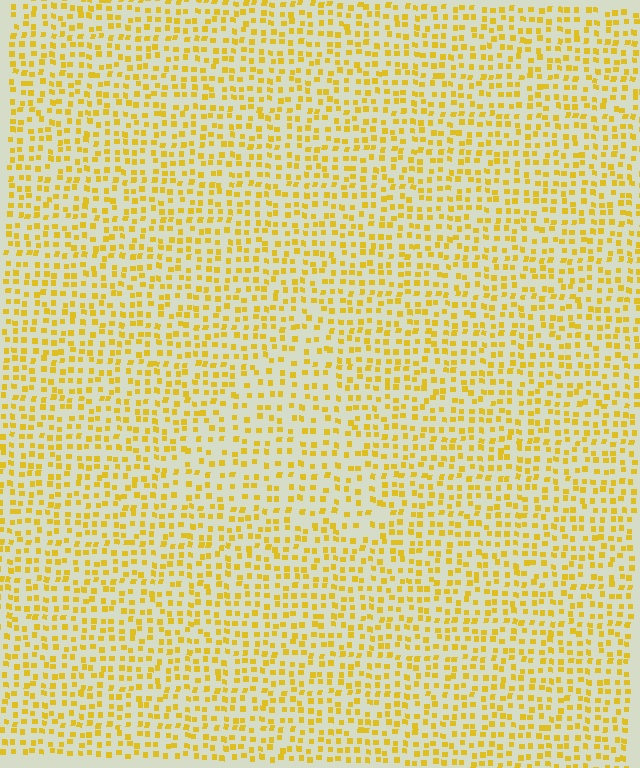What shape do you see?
I see a triangle.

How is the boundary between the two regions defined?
The boundary is defined by a change in element density (approximately 1.4x ratio). All elements are the same color, size, and shape.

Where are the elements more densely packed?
The elements are more densely packed outside the triangle boundary.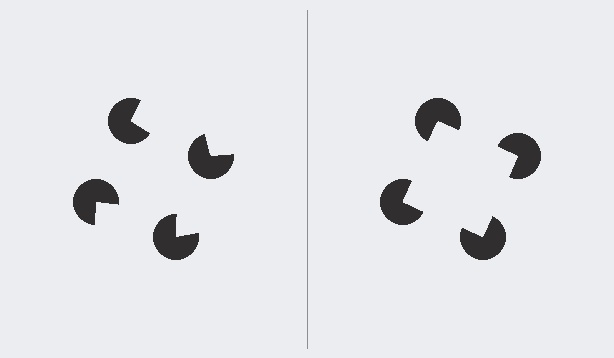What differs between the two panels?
The pac-man discs are positioned identically on both sides; only the wedge orientations differ. On the right they align to a square; on the left they are misaligned.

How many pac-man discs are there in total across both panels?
8 — 4 on each side.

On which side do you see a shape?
An illusory square appears on the right side. On the left side the wedge cuts are rotated, so no coherent shape forms.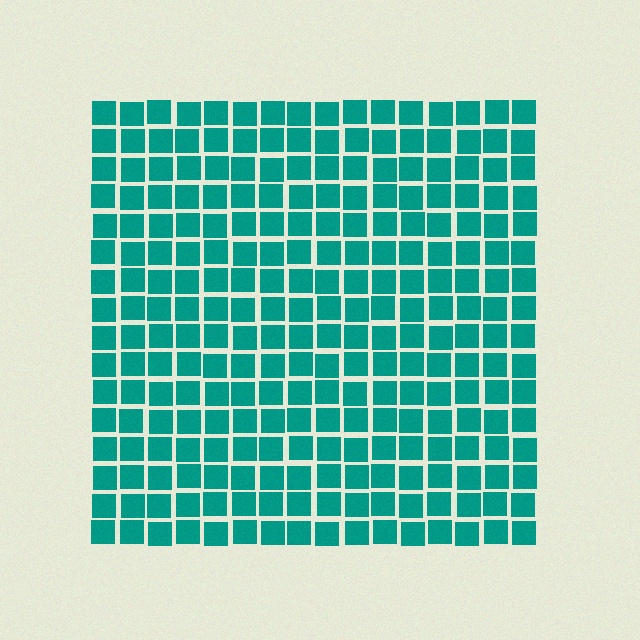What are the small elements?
The small elements are squares.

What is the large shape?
The large shape is a square.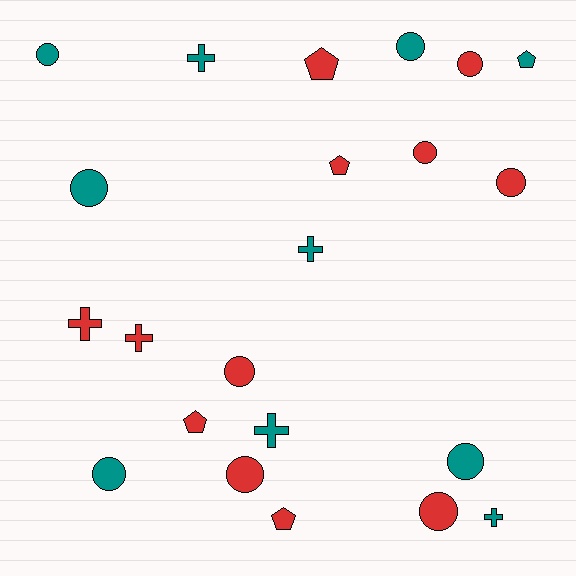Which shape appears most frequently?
Circle, with 11 objects.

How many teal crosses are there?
There are 4 teal crosses.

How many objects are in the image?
There are 22 objects.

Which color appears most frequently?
Red, with 12 objects.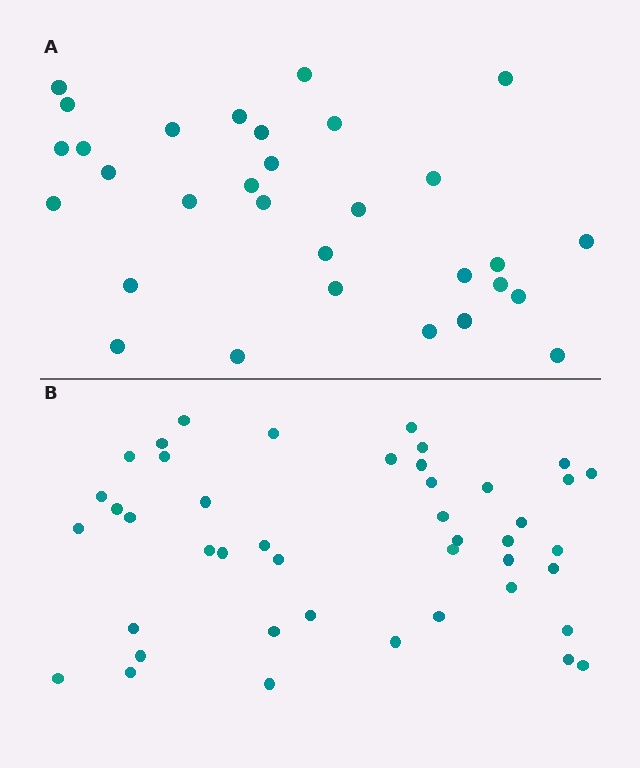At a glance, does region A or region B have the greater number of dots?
Region B (the bottom region) has more dots.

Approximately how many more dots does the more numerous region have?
Region B has approximately 15 more dots than region A.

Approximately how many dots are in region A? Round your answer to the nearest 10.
About 30 dots. (The exact count is 31, which rounds to 30.)